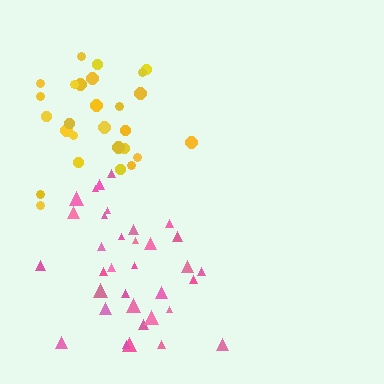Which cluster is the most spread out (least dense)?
Pink.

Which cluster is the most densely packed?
Yellow.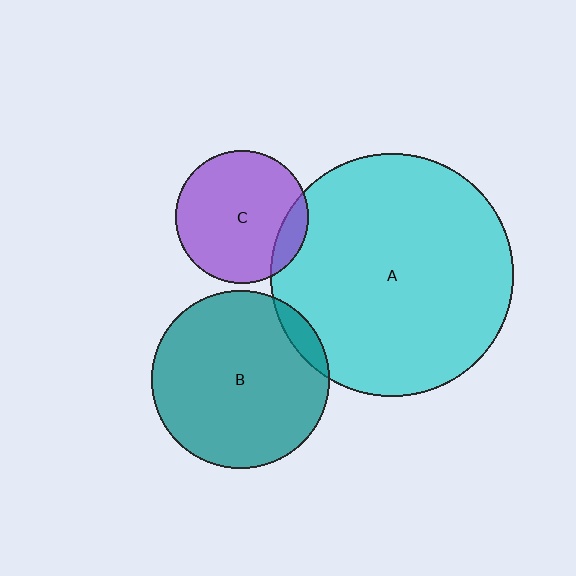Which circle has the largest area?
Circle A (cyan).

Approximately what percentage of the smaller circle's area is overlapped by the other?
Approximately 10%.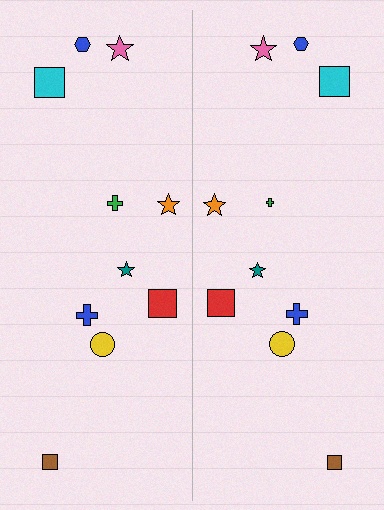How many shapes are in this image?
There are 20 shapes in this image.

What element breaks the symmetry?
The green cross on the right side has a different size than its mirror counterpart.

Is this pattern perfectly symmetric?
No, the pattern is not perfectly symmetric. The green cross on the right side has a different size than its mirror counterpart.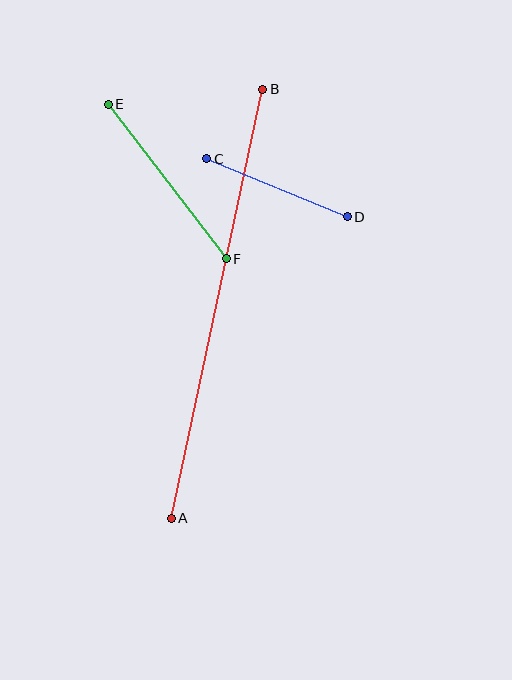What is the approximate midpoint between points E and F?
The midpoint is at approximately (167, 181) pixels.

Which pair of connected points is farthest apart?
Points A and B are farthest apart.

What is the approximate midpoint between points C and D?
The midpoint is at approximately (277, 188) pixels.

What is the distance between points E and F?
The distance is approximately 194 pixels.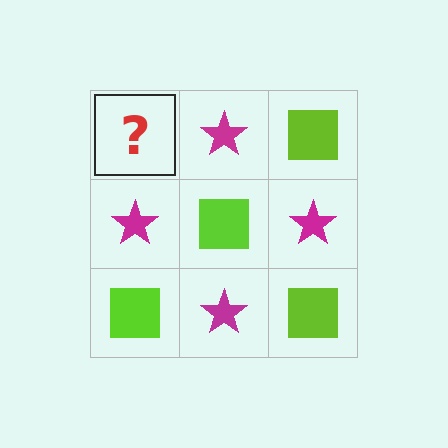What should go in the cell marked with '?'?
The missing cell should contain a lime square.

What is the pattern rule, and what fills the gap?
The rule is that it alternates lime square and magenta star in a checkerboard pattern. The gap should be filled with a lime square.